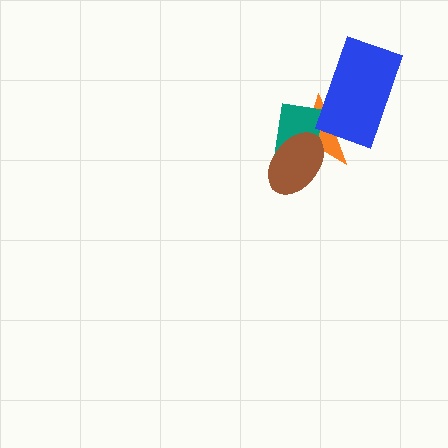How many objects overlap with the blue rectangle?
1 object overlaps with the blue rectangle.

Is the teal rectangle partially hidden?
Yes, it is partially covered by another shape.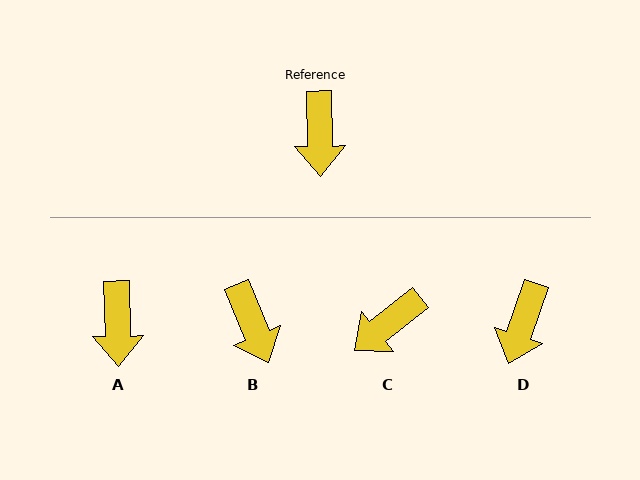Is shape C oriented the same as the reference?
No, it is off by about 52 degrees.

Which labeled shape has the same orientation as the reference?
A.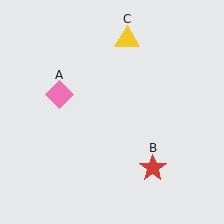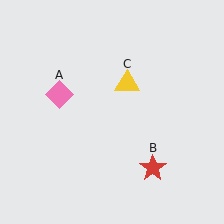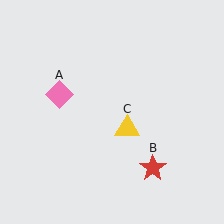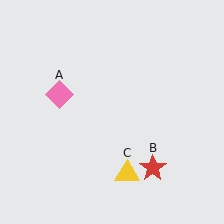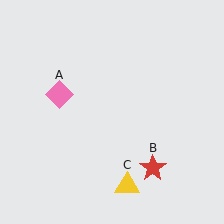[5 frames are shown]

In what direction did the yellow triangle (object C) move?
The yellow triangle (object C) moved down.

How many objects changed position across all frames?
1 object changed position: yellow triangle (object C).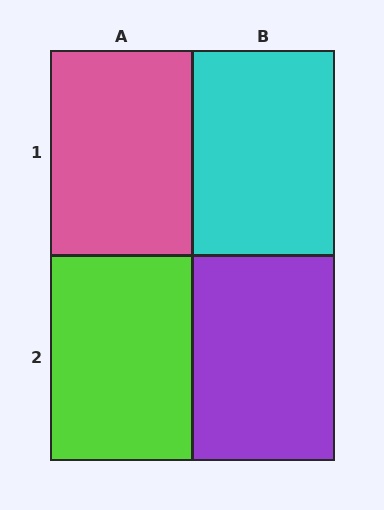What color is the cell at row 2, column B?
Purple.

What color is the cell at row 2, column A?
Lime.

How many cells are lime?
1 cell is lime.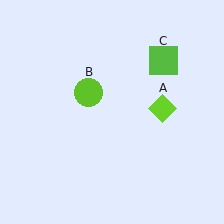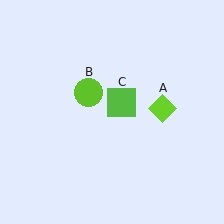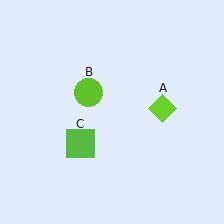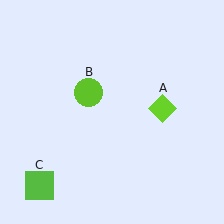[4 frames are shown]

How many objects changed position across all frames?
1 object changed position: lime square (object C).